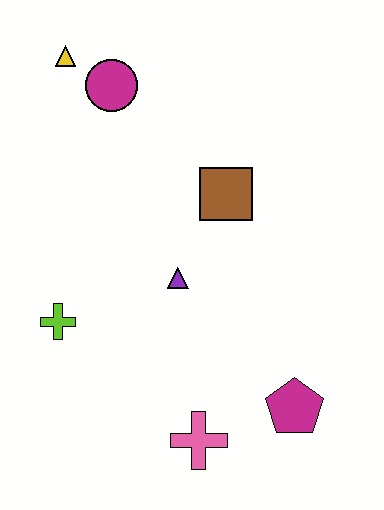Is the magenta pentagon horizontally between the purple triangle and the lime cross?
No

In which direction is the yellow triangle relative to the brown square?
The yellow triangle is to the left of the brown square.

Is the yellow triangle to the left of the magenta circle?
Yes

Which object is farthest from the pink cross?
The yellow triangle is farthest from the pink cross.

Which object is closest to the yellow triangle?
The magenta circle is closest to the yellow triangle.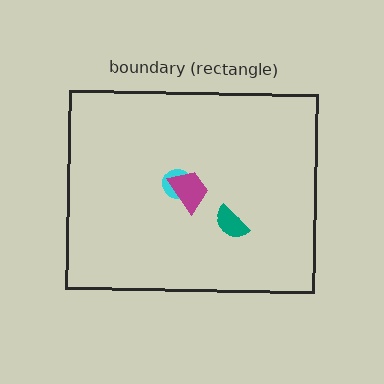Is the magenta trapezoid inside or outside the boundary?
Inside.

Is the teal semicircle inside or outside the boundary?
Inside.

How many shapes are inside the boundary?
3 inside, 0 outside.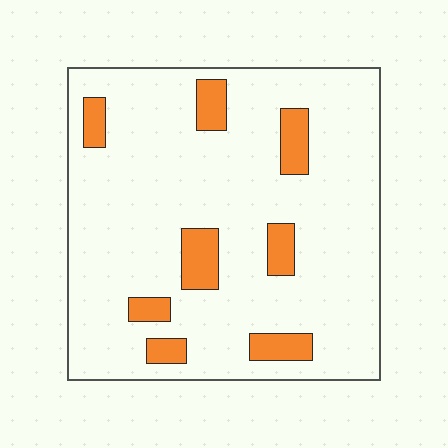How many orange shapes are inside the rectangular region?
8.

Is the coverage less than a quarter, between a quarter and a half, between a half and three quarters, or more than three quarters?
Less than a quarter.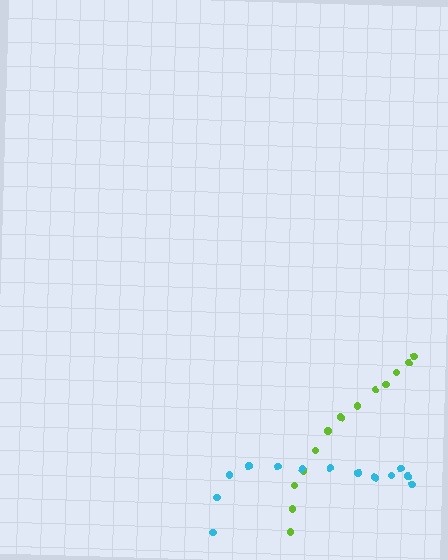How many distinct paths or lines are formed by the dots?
There are 2 distinct paths.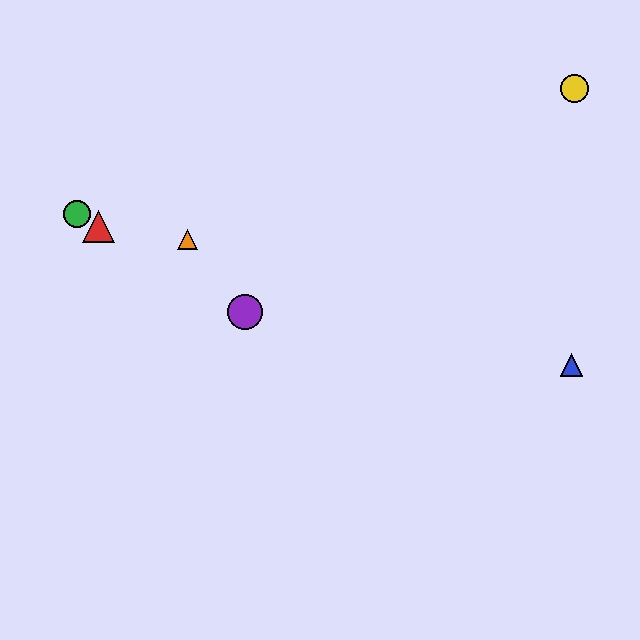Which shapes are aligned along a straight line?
The red triangle, the green circle, the purple circle are aligned along a straight line.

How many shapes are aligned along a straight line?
3 shapes (the red triangle, the green circle, the purple circle) are aligned along a straight line.